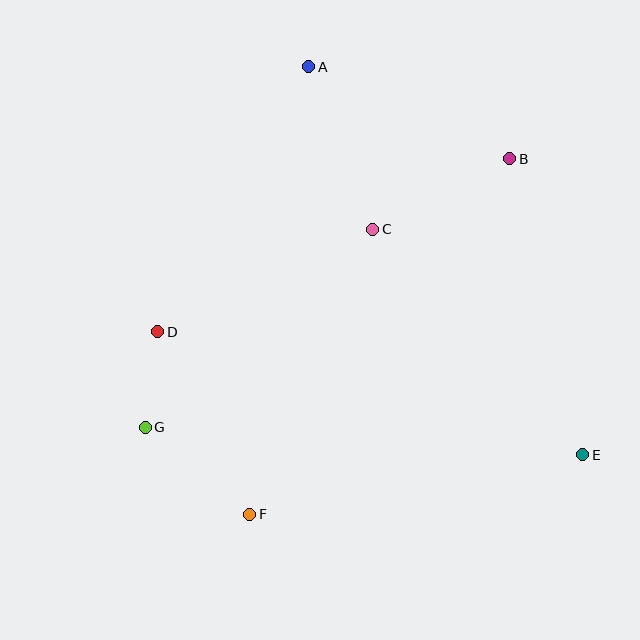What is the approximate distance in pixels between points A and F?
The distance between A and F is approximately 452 pixels.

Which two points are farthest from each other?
Points A and E are farthest from each other.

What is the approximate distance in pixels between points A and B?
The distance between A and B is approximately 221 pixels.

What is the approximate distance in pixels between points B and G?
The distance between B and G is approximately 453 pixels.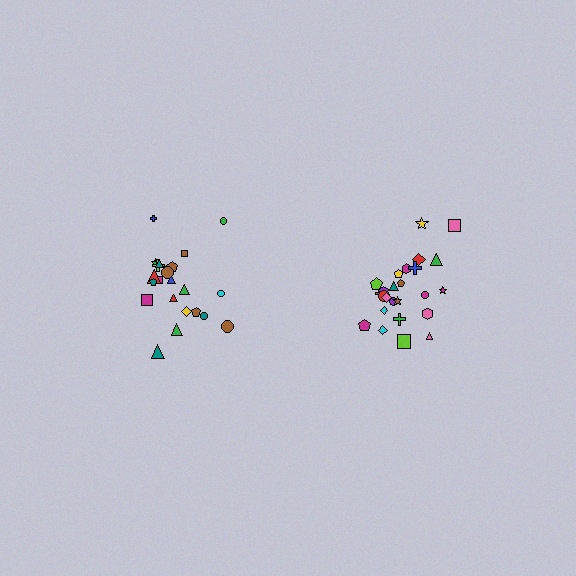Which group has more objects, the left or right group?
The right group.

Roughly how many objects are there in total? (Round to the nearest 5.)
Roughly 45 objects in total.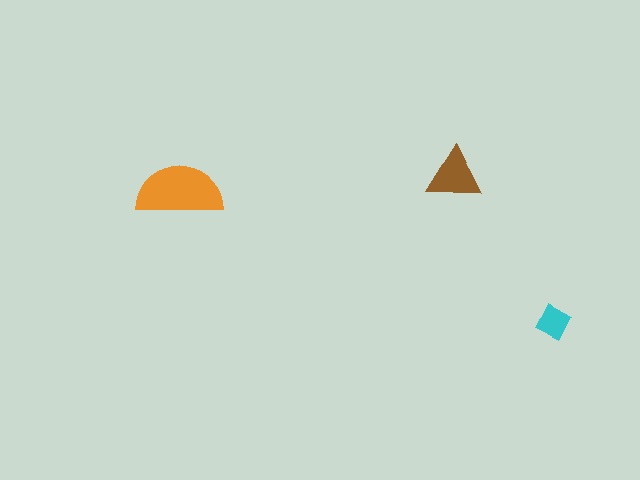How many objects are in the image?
There are 3 objects in the image.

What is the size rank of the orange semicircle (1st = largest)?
1st.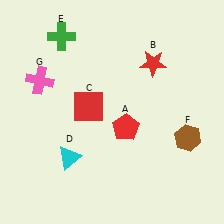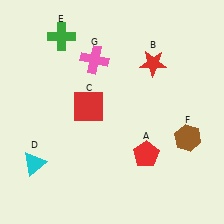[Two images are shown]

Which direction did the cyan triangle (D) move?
The cyan triangle (D) moved left.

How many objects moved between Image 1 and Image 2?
3 objects moved between the two images.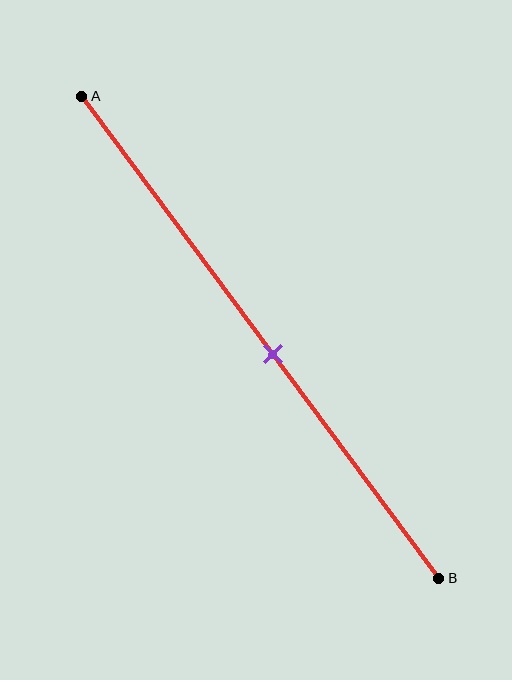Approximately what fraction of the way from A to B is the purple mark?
The purple mark is approximately 55% of the way from A to B.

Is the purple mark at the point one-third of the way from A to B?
No, the mark is at about 55% from A, not at the 33% one-third point.